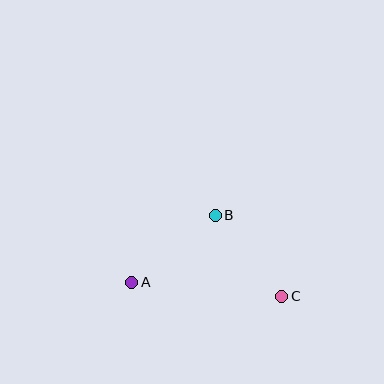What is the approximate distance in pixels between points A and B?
The distance between A and B is approximately 107 pixels.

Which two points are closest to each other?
Points B and C are closest to each other.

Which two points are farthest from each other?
Points A and C are farthest from each other.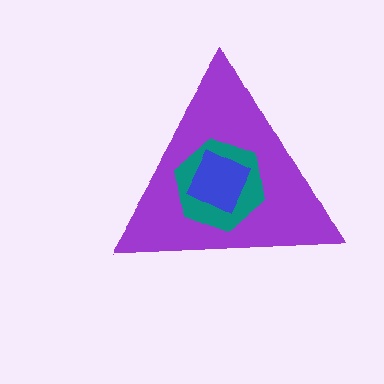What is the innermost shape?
The blue diamond.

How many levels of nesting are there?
3.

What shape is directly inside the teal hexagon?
The blue diamond.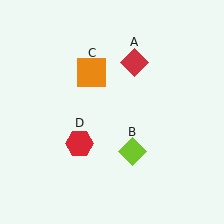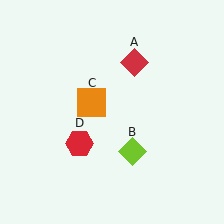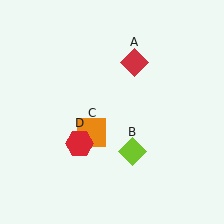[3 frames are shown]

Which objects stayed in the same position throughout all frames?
Red diamond (object A) and lime diamond (object B) and red hexagon (object D) remained stationary.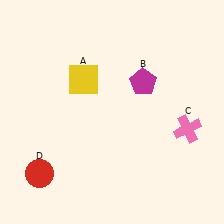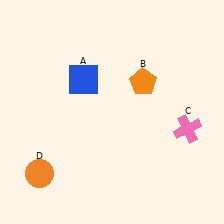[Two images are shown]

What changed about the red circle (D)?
In Image 1, D is red. In Image 2, it changed to orange.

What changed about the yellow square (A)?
In Image 1, A is yellow. In Image 2, it changed to blue.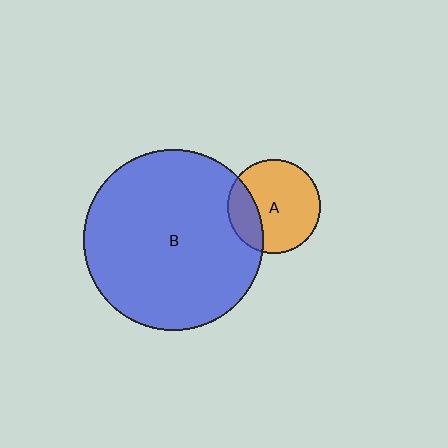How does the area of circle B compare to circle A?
Approximately 3.7 times.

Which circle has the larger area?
Circle B (blue).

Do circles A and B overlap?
Yes.